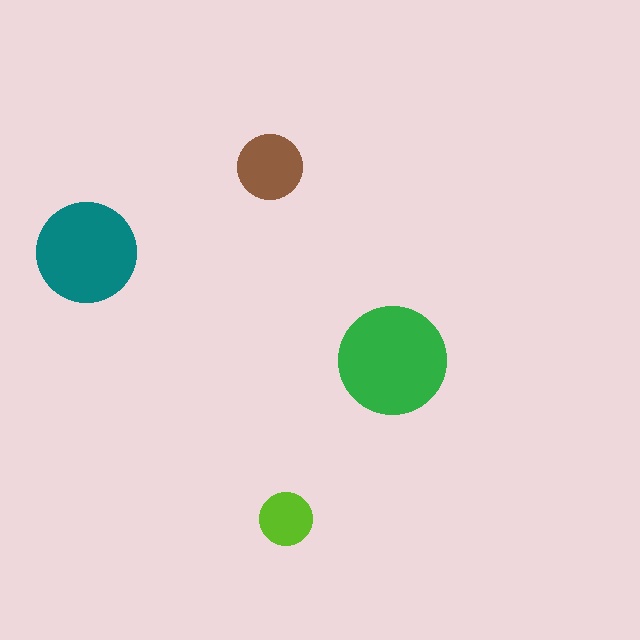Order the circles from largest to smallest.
the green one, the teal one, the brown one, the lime one.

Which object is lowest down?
The lime circle is bottommost.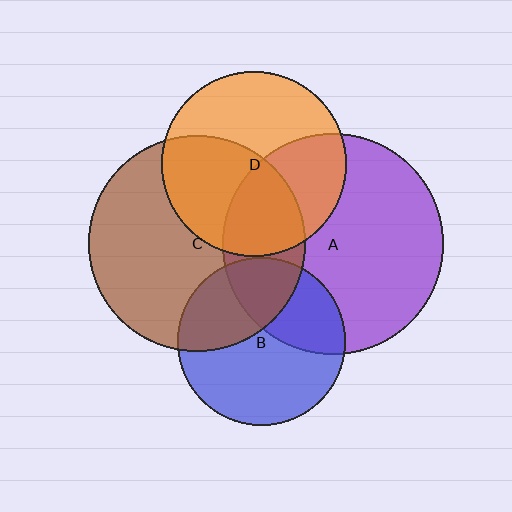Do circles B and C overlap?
Yes.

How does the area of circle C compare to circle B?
Approximately 1.7 times.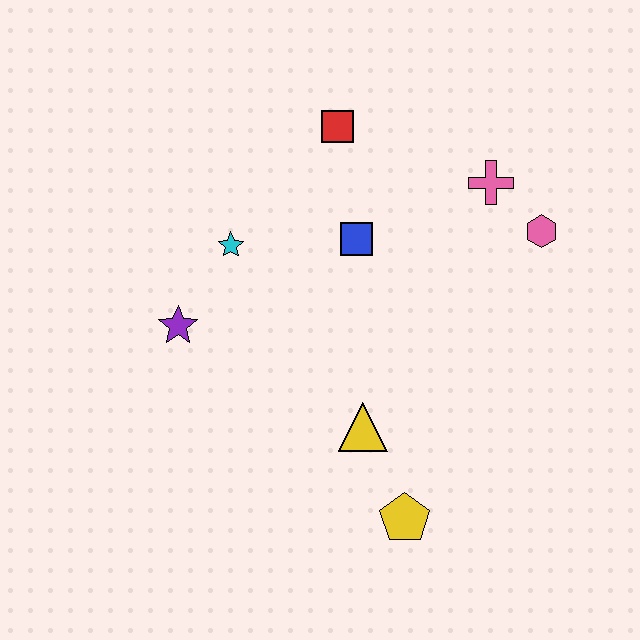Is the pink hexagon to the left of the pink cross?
No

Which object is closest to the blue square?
The red square is closest to the blue square.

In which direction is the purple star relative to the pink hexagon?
The purple star is to the left of the pink hexagon.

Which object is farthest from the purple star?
The pink hexagon is farthest from the purple star.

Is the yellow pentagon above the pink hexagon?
No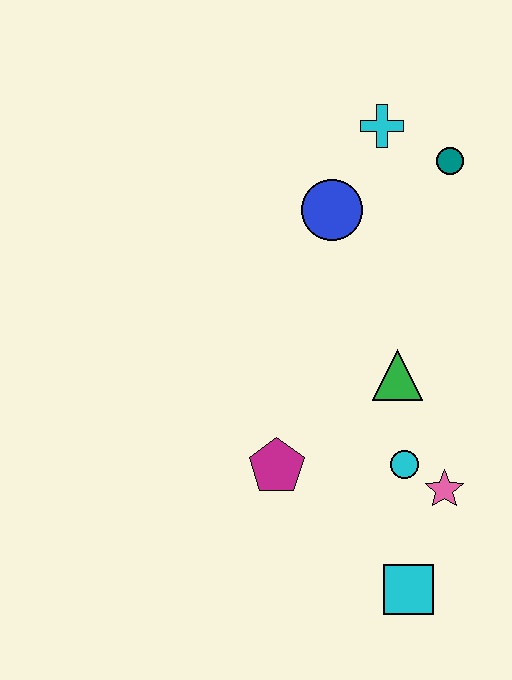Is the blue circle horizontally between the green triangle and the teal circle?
No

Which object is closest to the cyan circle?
The pink star is closest to the cyan circle.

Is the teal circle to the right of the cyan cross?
Yes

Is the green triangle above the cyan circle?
Yes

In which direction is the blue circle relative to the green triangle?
The blue circle is above the green triangle.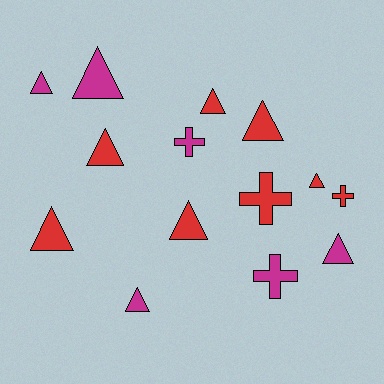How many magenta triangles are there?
There are 4 magenta triangles.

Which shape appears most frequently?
Triangle, with 10 objects.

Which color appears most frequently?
Red, with 8 objects.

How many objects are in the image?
There are 14 objects.